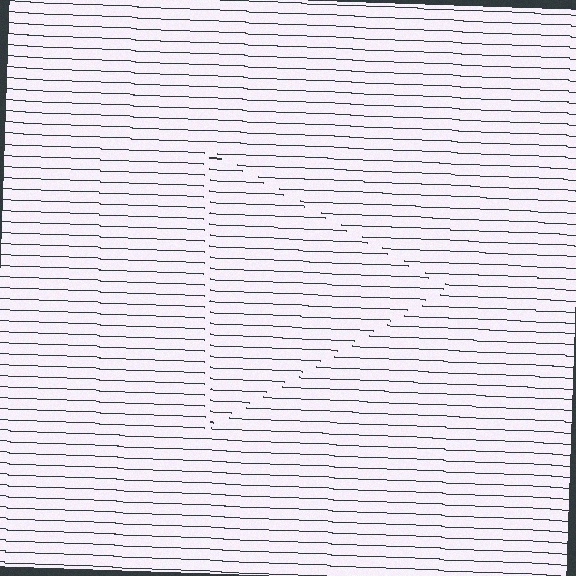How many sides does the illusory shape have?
3 sides — the line-ends trace a triangle.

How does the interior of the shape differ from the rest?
The interior of the shape contains the same grating, shifted by half a period — the contour is defined by the phase discontinuity where line-ends from the inner and outer gratings abut.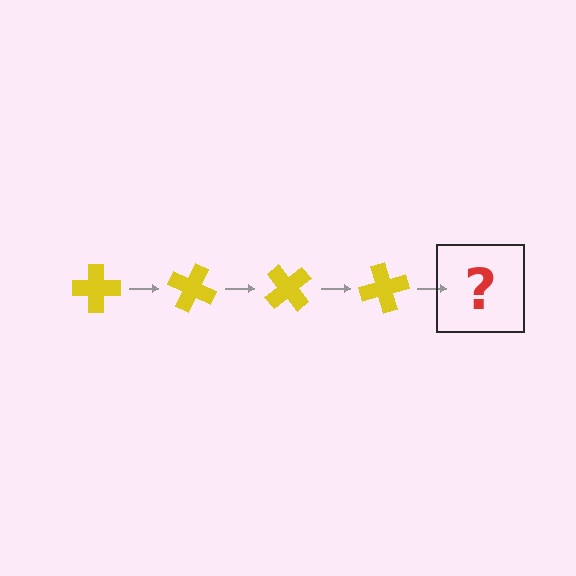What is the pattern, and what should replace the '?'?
The pattern is that the cross rotates 25 degrees each step. The '?' should be a yellow cross rotated 100 degrees.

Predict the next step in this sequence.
The next step is a yellow cross rotated 100 degrees.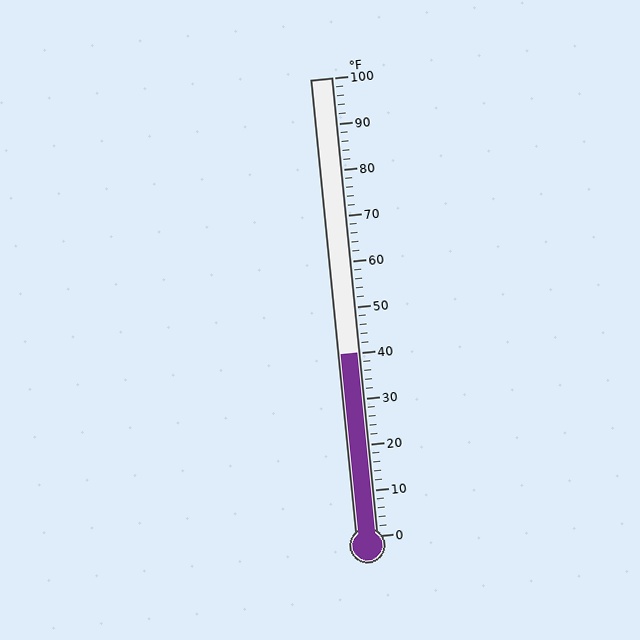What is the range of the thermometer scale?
The thermometer scale ranges from 0°F to 100°F.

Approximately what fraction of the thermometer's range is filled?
The thermometer is filled to approximately 40% of its range.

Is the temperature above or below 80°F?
The temperature is below 80°F.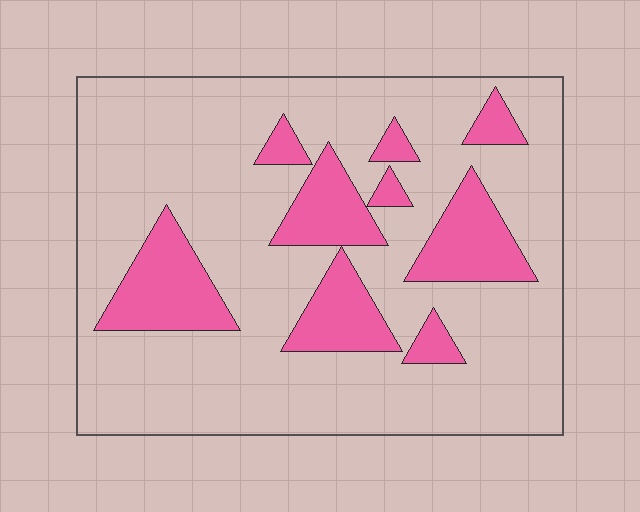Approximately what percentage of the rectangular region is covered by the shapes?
Approximately 20%.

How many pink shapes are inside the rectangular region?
9.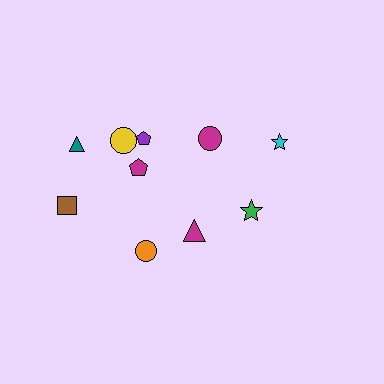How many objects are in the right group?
There are 4 objects.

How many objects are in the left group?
There are 6 objects.